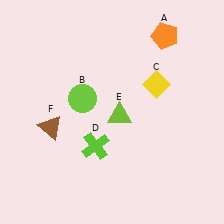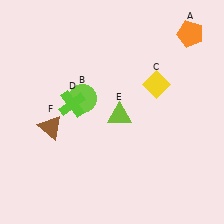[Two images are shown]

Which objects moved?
The objects that moved are: the orange pentagon (A), the lime cross (D).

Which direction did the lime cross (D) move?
The lime cross (D) moved up.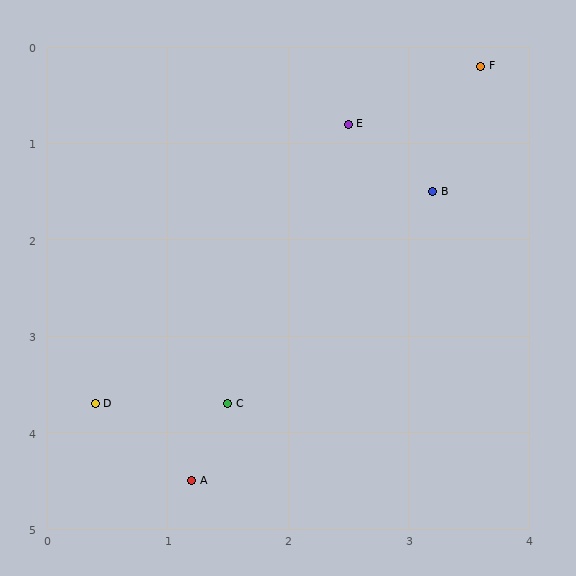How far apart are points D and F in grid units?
Points D and F are about 4.7 grid units apart.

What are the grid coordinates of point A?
Point A is at approximately (1.2, 4.5).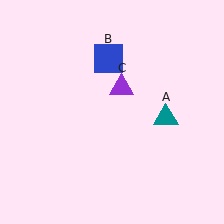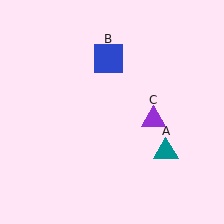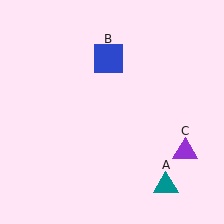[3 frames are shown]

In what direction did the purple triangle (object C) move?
The purple triangle (object C) moved down and to the right.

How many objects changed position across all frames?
2 objects changed position: teal triangle (object A), purple triangle (object C).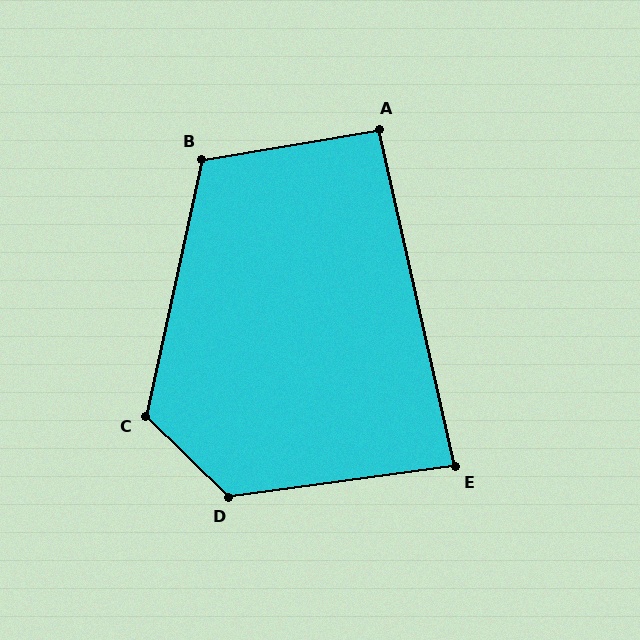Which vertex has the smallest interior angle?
E, at approximately 85 degrees.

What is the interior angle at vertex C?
Approximately 122 degrees (obtuse).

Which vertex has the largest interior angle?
D, at approximately 128 degrees.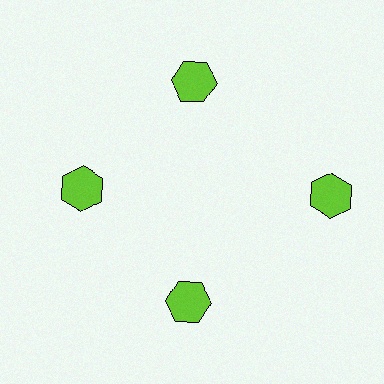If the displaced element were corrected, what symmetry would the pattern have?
It would have 4-fold rotational symmetry — the pattern would map onto itself every 90 degrees.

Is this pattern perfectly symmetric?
No. The 4 lime hexagons are arranged in a ring, but one element near the 3 o'clock position is pushed outward from the center, breaking the 4-fold rotational symmetry.